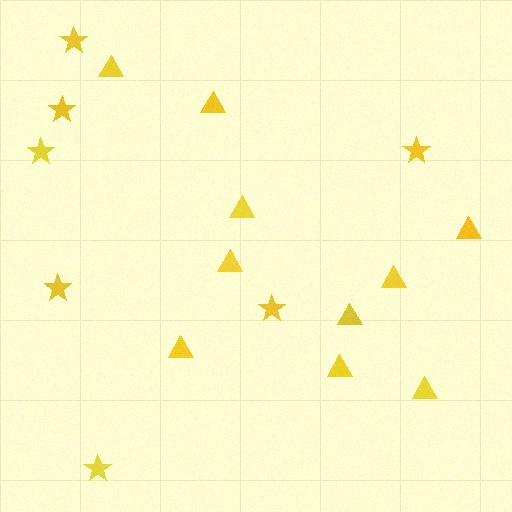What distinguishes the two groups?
There are 2 groups: one group of triangles (10) and one group of stars (7).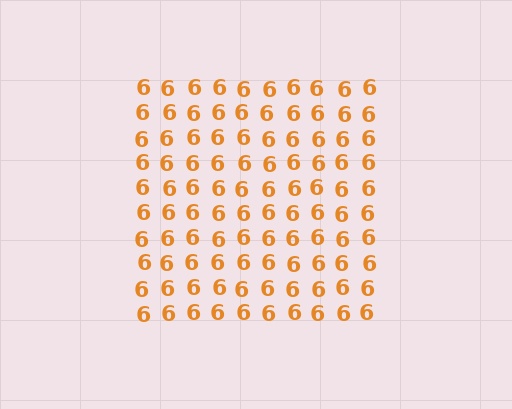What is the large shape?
The large shape is a square.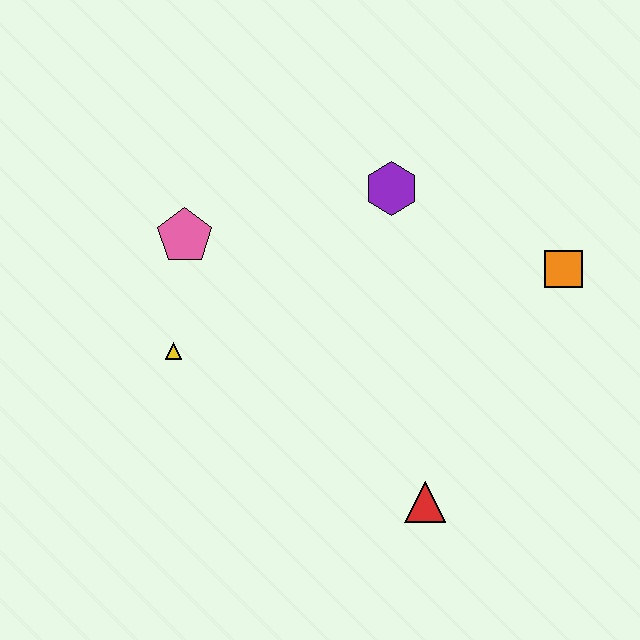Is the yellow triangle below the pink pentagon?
Yes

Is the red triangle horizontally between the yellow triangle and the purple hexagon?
No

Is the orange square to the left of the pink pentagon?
No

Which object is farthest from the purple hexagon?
The red triangle is farthest from the purple hexagon.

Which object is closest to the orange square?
The purple hexagon is closest to the orange square.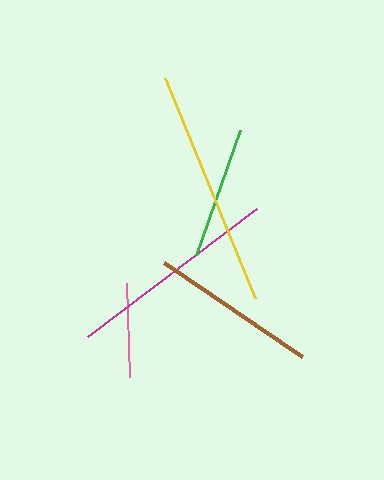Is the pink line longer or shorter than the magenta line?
The magenta line is longer than the pink line.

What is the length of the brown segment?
The brown segment is approximately 167 pixels long.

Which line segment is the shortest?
The pink line is the shortest at approximately 94 pixels.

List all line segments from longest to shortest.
From longest to shortest: yellow, magenta, brown, green, pink.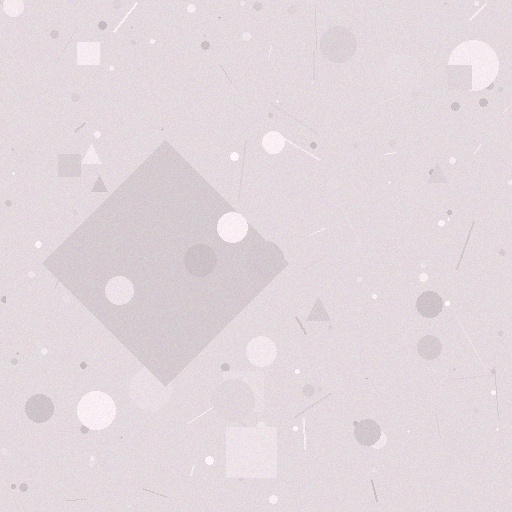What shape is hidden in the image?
A diamond is hidden in the image.